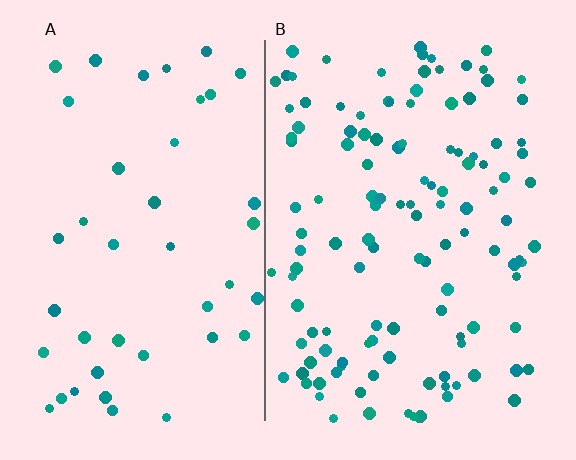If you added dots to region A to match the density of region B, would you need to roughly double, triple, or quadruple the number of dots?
Approximately triple.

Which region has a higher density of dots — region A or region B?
B (the right).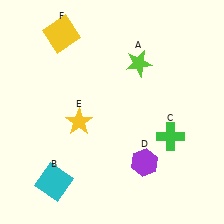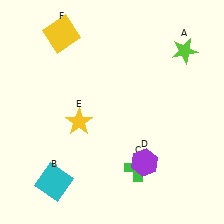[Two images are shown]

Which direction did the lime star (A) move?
The lime star (A) moved right.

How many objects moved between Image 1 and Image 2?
2 objects moved between the two images.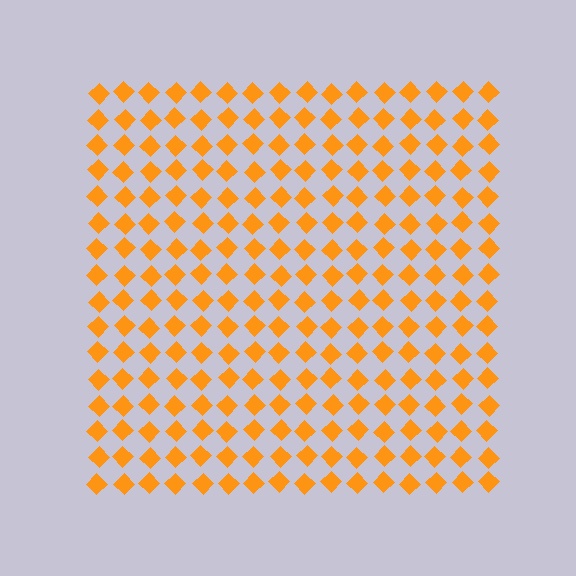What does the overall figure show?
The overall figure shows a square.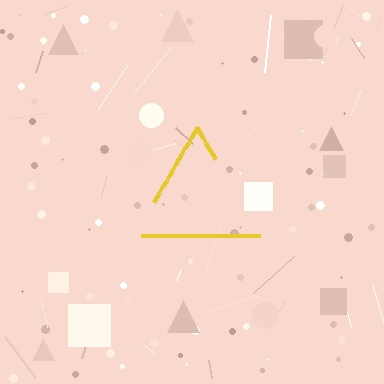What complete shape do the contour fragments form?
The contour fragments form a triangle.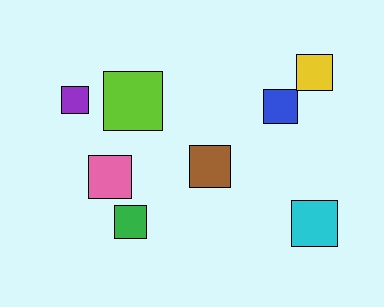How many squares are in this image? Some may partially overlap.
There are 8 squares.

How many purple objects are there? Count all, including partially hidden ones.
There is 1 purple object.